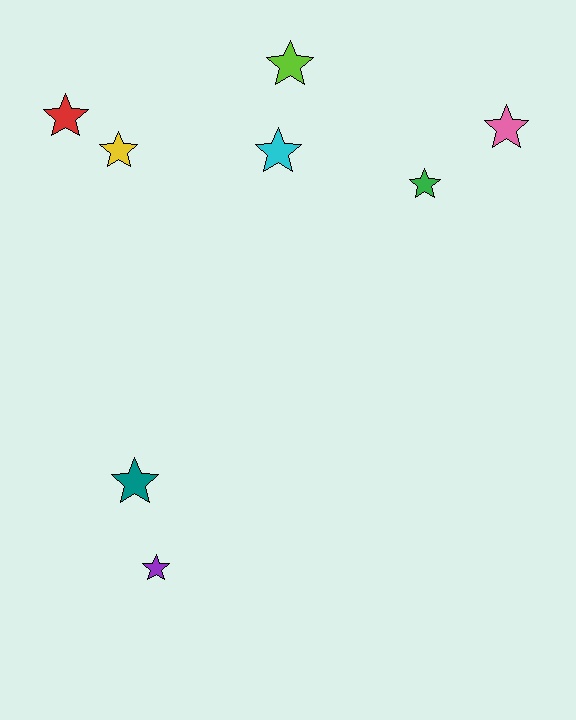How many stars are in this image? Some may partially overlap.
There are 8 stars.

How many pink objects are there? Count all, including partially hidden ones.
There is 1 pink object.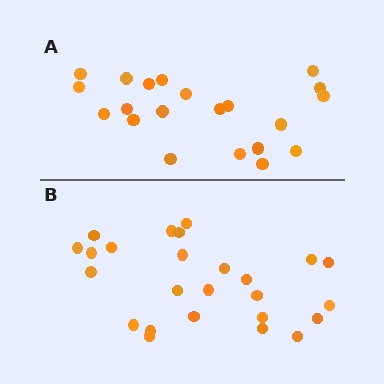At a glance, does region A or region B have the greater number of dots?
Region B (the bottom region) has more dots.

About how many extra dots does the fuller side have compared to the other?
Region B has about 4 more dots than region A.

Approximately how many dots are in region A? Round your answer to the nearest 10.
About 20 dots. (The exact count is 21, which rounds to 20.)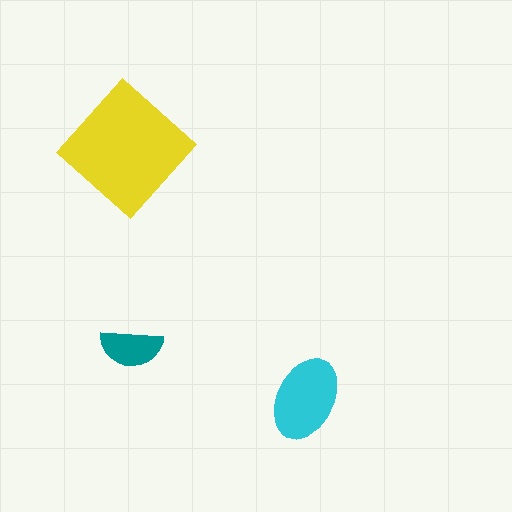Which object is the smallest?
The teal semicircle.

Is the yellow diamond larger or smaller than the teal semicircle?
Larger.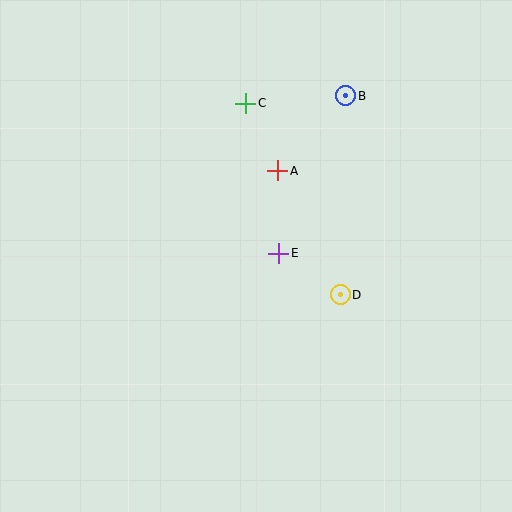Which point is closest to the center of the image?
Point E at (279, 253) is closest to the center.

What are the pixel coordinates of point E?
Point E is at (279, 253).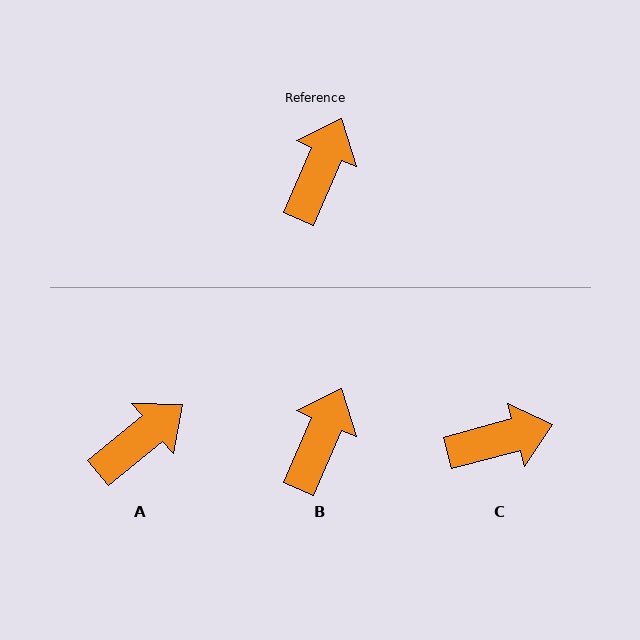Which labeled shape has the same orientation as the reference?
B.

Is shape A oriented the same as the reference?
No, it is off by about 27 degrees.